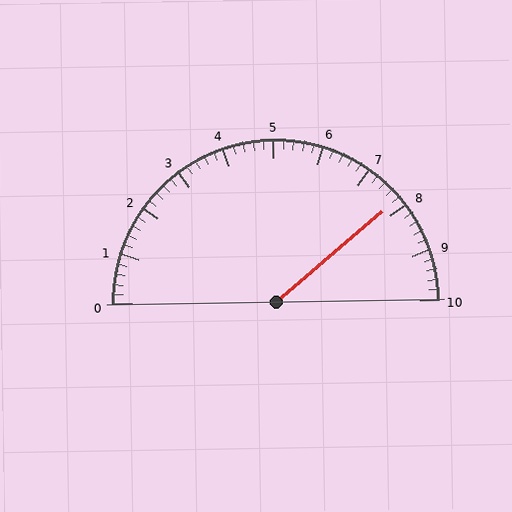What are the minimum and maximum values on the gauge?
The gauge ranges from 0 to 10.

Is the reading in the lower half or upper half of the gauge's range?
The reading is in the upper half of the range (0 to 10).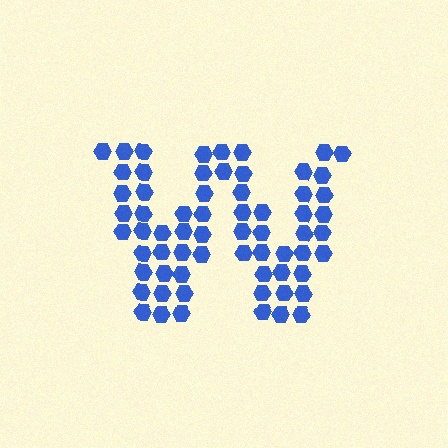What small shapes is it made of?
It is made of small hexagons.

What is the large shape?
The large shape is the letter W.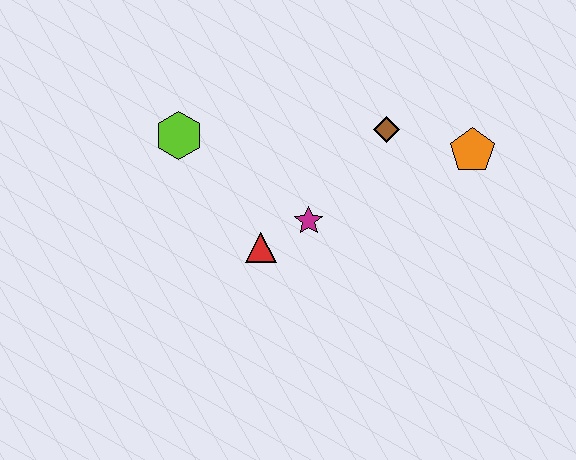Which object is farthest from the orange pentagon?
The lime hexagon is farthest from the orange pentagon.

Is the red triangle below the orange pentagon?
Yes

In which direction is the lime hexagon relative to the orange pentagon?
The lime hexagon is to the left of the orange pentagon.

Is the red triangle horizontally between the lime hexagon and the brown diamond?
Yes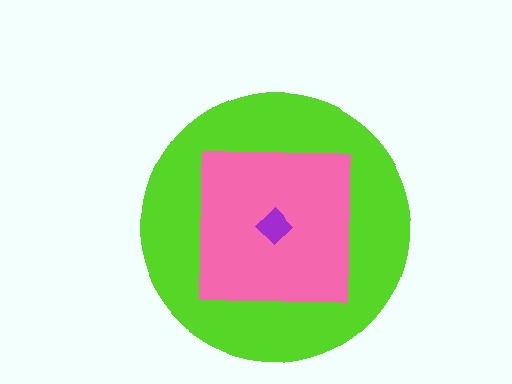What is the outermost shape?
The lime circle.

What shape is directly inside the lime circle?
The pink square.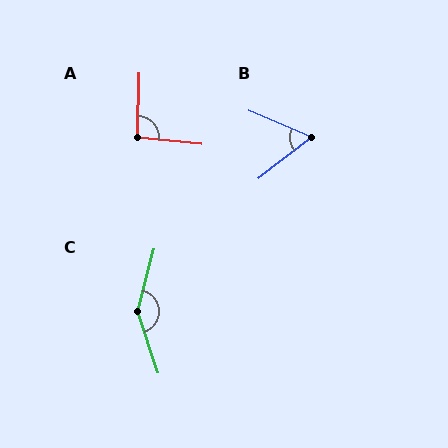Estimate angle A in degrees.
Approximately 95 degrees.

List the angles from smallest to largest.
B (61°), A (95°), C (146°).